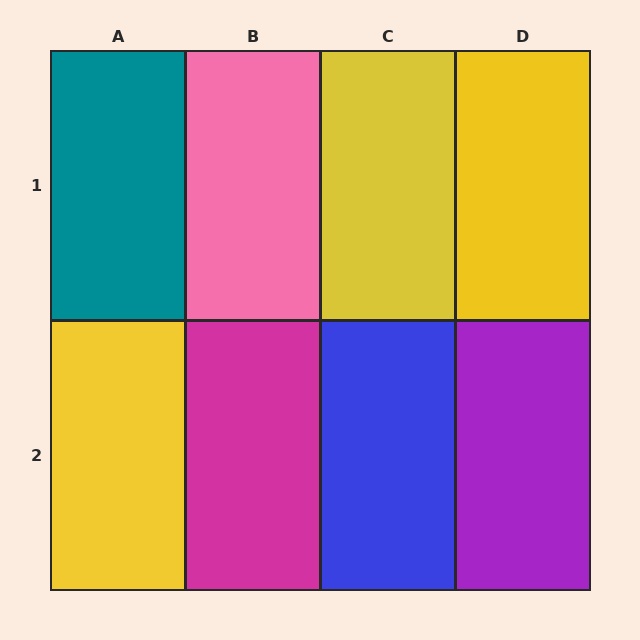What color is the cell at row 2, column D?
Purple.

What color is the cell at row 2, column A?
Yellow.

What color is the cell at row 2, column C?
Blue.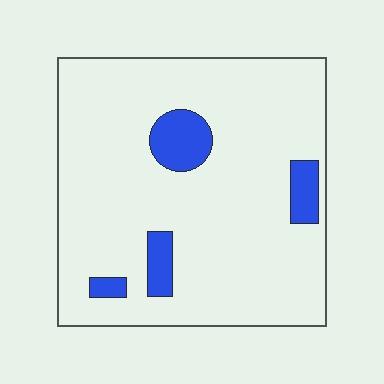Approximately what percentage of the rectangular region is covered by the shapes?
Approximately 10%.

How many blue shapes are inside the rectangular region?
4.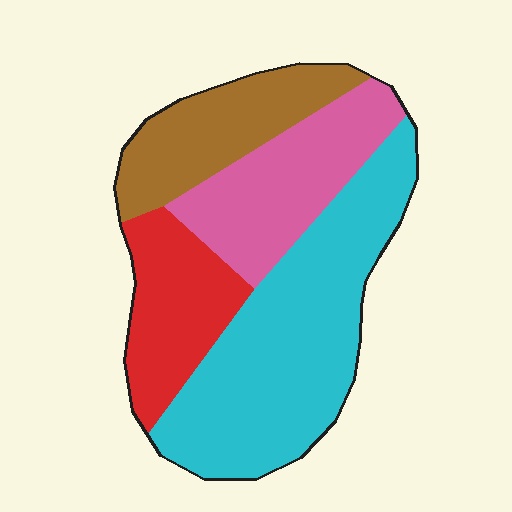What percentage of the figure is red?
Red covers around 20% of the figure.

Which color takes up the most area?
Cyan, at roughly 40%.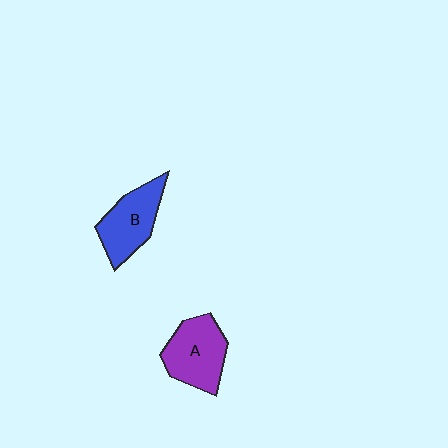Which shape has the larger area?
Shape A (purple).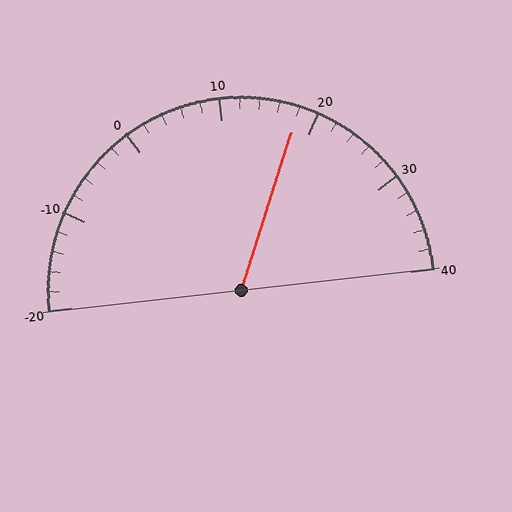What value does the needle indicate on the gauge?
The needle indicates approximately 18.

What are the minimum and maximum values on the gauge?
The gauge ranges from -20 to 40.